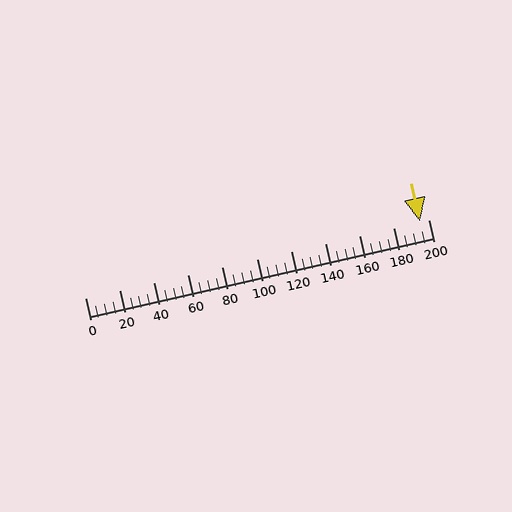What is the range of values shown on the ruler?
The ruler shows values from 0 to 200.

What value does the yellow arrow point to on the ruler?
The yellow arrow points to approximately 195.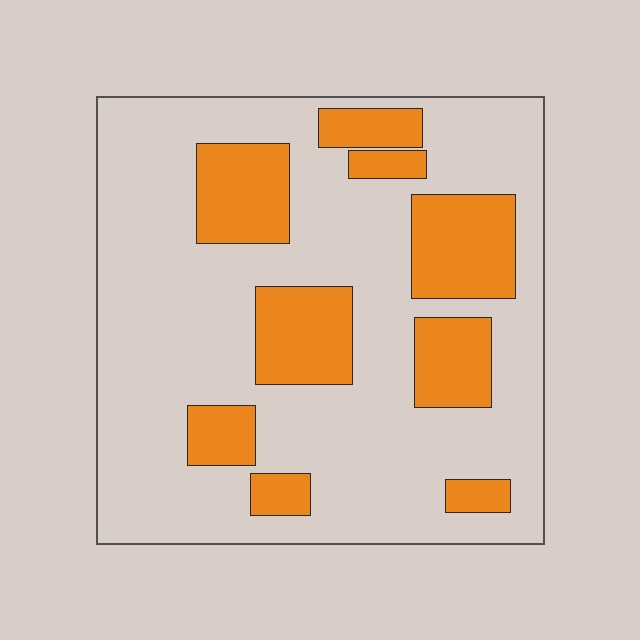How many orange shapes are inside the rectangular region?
9.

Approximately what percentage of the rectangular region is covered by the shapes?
Approximately 25%.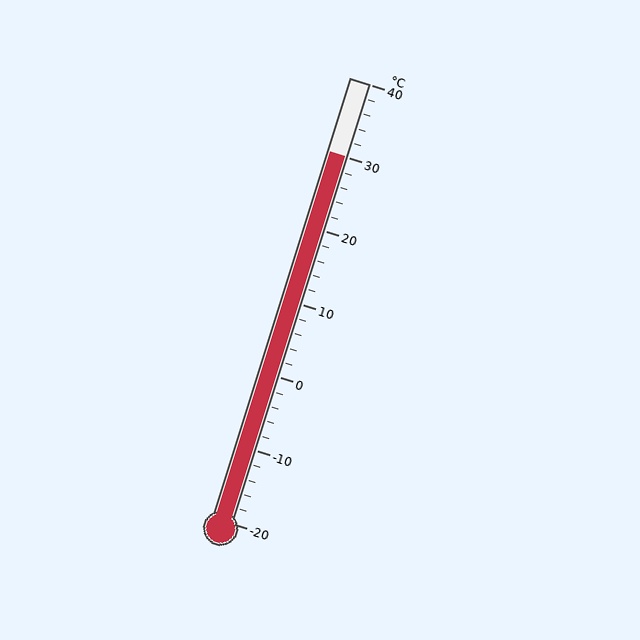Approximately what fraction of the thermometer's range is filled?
The thermometer is filled to approximately 85% of its range.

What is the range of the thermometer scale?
The thermometer scale ranges from -20°C to 40°C.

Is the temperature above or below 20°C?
The temperature is above 20°C.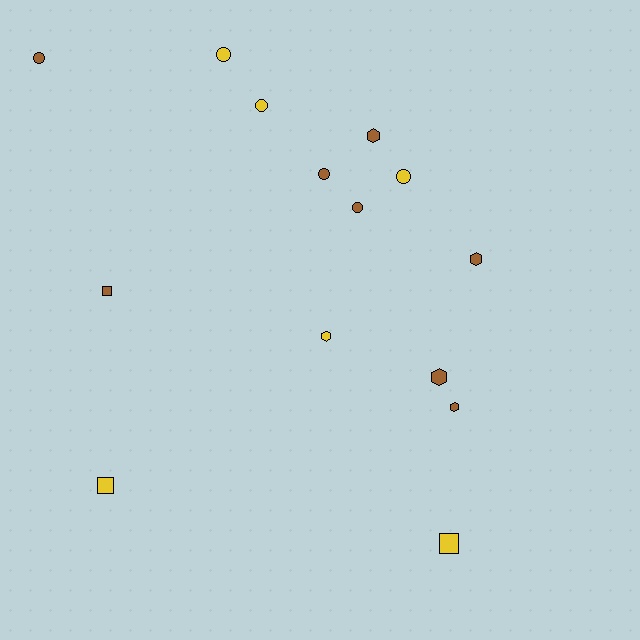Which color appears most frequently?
Brown, with 8 objects.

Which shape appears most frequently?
Circle, with 6 objects.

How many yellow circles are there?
There are 3 yellow circles.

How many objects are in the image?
There are 14 objects.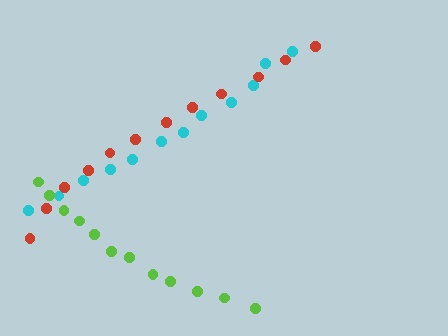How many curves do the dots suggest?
There are 3 distinct paths.